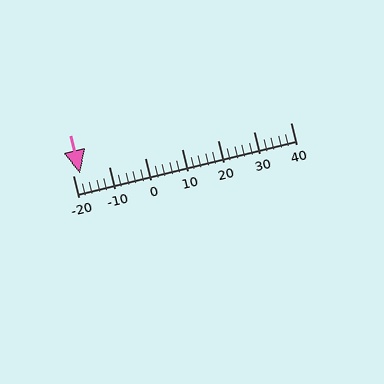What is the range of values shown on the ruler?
The ruler shows values from -20 to 40.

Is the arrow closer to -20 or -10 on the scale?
The arrow is closer to -20.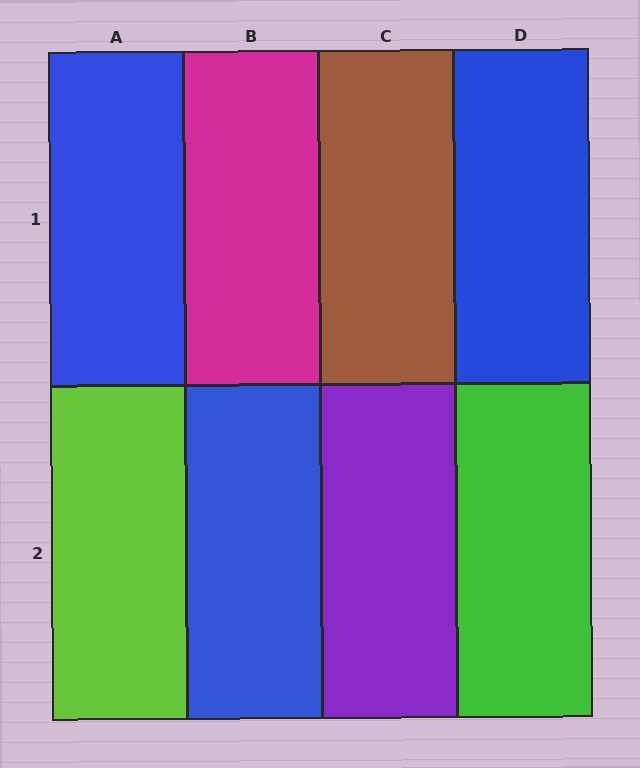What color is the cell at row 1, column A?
Blue.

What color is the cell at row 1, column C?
Brown.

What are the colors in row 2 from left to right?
Lime, blue, purple, green.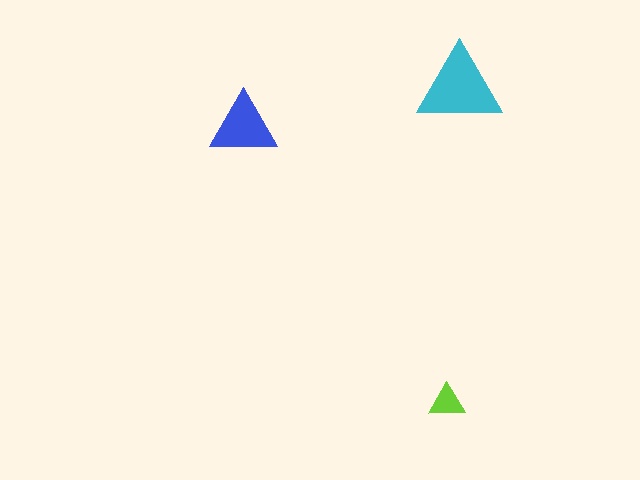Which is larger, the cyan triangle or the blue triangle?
The cyan one.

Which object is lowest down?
The lime triangle is bottommost.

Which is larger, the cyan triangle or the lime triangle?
The cyan one.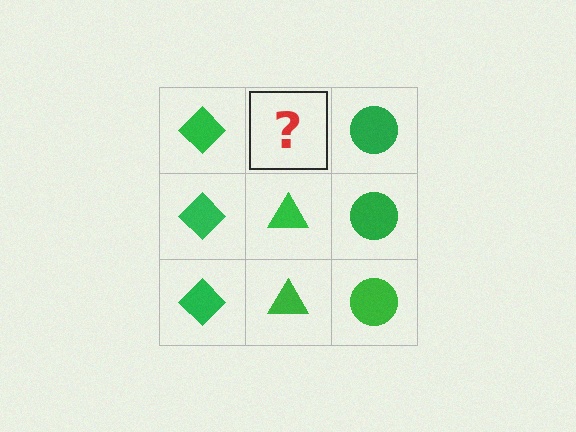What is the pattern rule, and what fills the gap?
The rule is that each column has a consistent shape. The gap should be filled with a green triangle.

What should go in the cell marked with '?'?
The missing cell should contain a green triangle.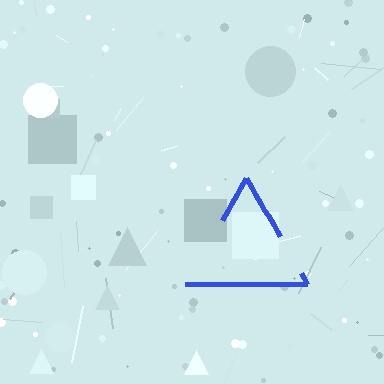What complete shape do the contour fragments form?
The contour fragments form a triangle.